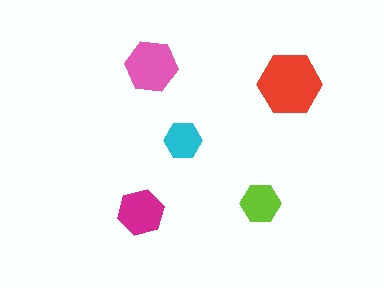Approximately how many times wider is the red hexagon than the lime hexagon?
About 1.5 times wider.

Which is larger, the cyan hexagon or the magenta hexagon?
The magenta one.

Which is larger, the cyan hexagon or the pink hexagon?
The pink one.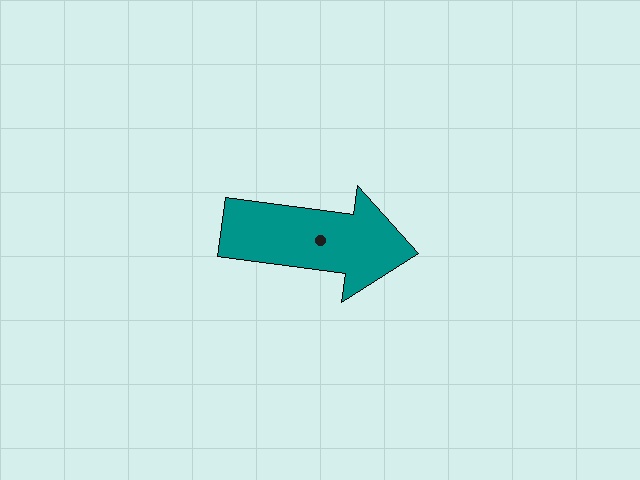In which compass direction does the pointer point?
East.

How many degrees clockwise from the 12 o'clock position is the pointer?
Approximately 98 degrees.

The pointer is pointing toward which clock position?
Roughly 3 o'clock.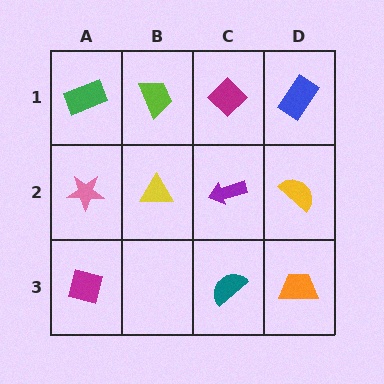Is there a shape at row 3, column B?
No, that cell is empty.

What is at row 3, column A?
A magenta square.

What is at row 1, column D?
A blue rectangle.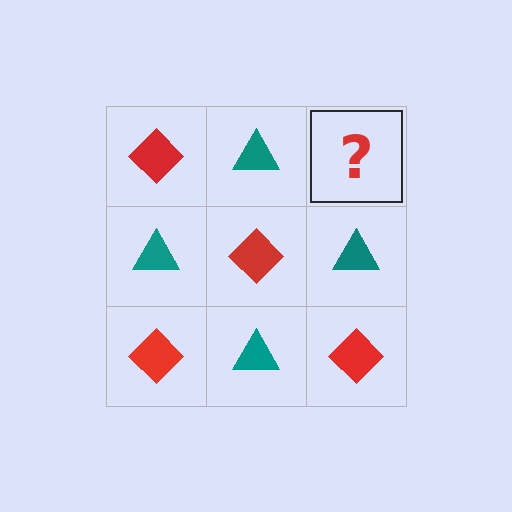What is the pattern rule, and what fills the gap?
The rule is that it alternates red diamond and teal triangle in a checkerboard pattern. The gap should be filled with a red diamond.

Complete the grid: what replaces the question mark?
The question mark should be replaced with a red diamond.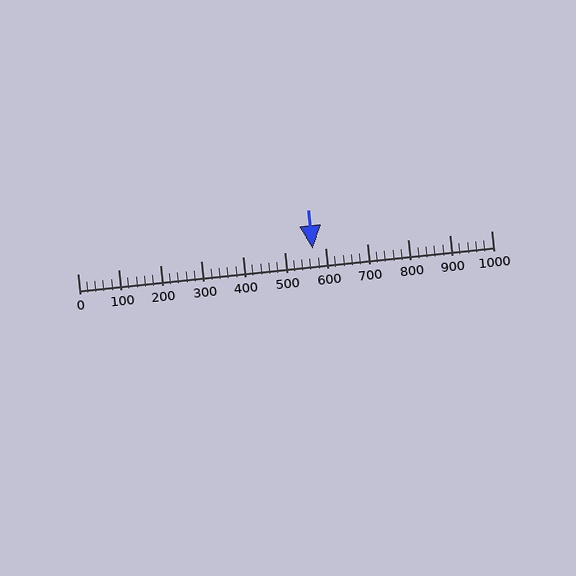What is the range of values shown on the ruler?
The ruler shows values from 0 to 1000.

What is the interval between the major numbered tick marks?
The major tick marks are spaced 100 units apart.